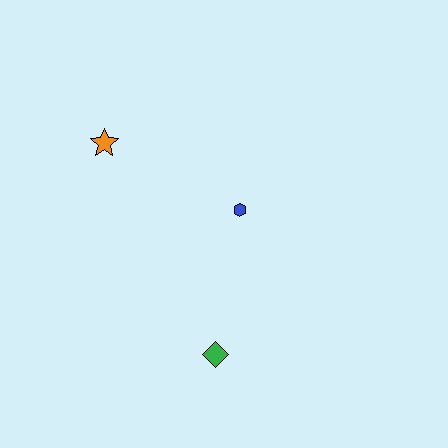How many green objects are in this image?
There is 1 green object.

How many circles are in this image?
There are no circles.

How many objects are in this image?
There are 3 objects.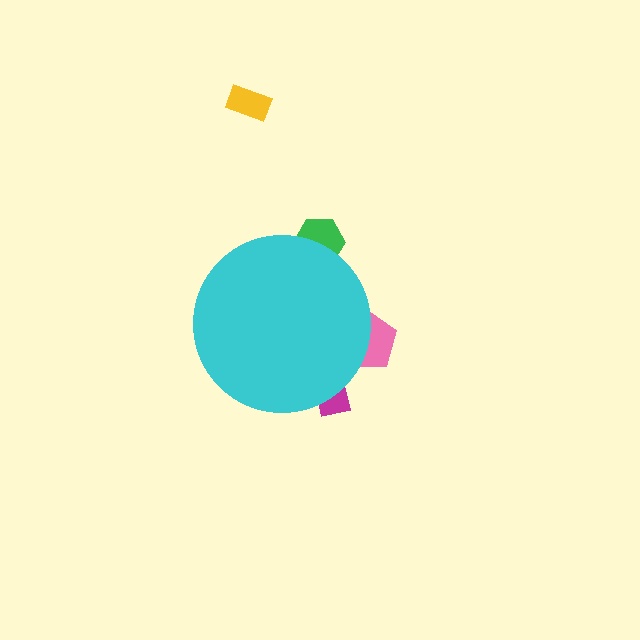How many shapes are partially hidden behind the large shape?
3 shapes are partially hidden.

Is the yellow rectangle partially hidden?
No, the yellow rectangle is fully visible.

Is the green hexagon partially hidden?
Yes, the green hexagon is partially hidden behind the cyan circle.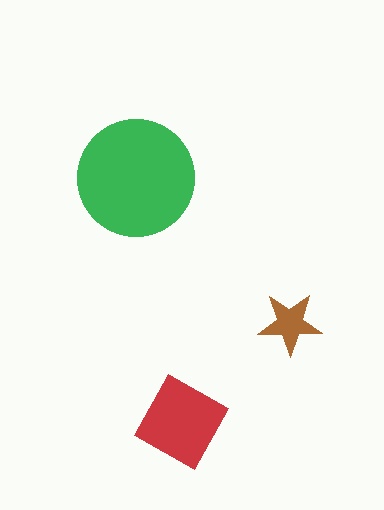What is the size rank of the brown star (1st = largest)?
3rd.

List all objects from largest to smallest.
The green circle, the red diamond, the brown star.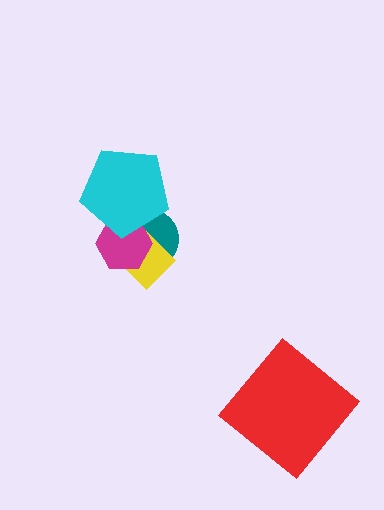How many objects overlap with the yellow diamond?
2 objects overlap with the yellow diamond.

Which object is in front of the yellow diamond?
The magenta hexagon is in front of the yellow diamond.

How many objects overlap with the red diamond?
0 objects overlap with the red diamond.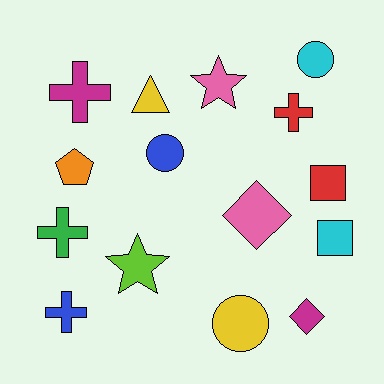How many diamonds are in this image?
There are 2 diamonds.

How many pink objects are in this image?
There are 2 pink objects.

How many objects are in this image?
There are 15 objects.